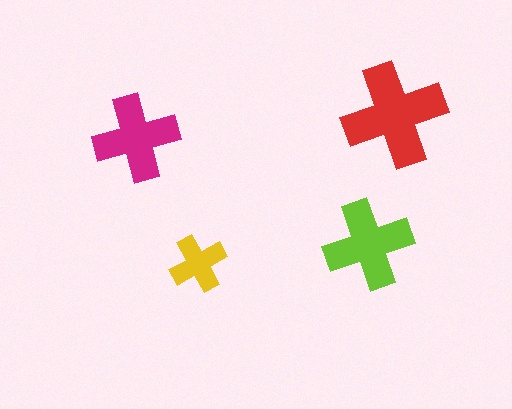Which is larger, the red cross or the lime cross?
The red one.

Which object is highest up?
The red cross is topmost.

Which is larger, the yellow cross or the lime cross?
The lime one.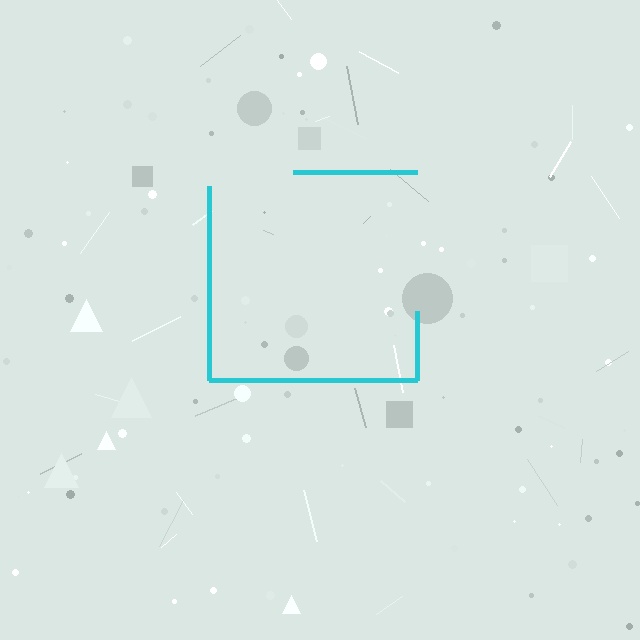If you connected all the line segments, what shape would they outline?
They would outline a square.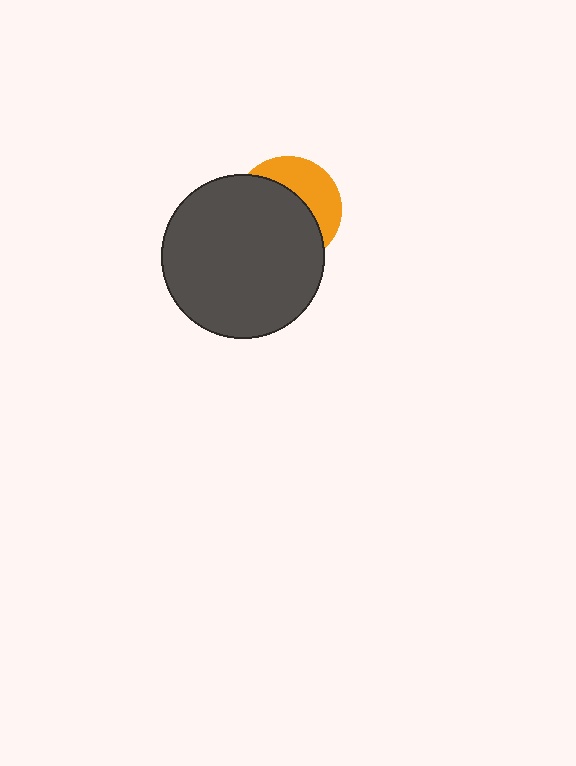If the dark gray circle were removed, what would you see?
You would see the complete orange circle.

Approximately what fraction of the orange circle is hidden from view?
Roughly 63% of the orange circle is hidden behind the dark gray circle.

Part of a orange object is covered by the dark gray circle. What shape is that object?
It is a circle.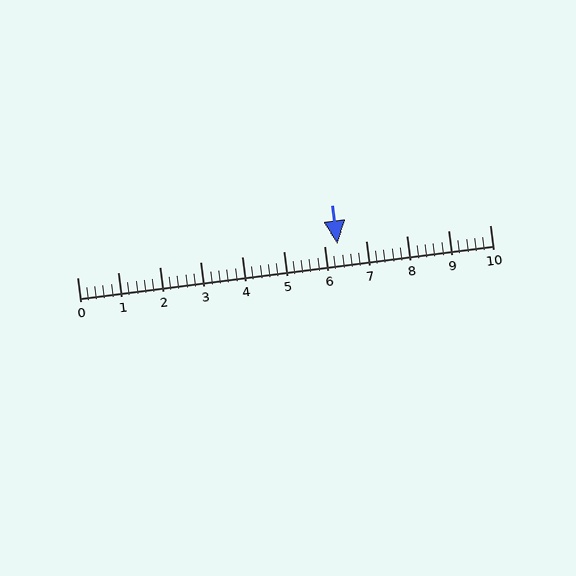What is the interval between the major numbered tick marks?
The major tick marks are spaced 1 units apart.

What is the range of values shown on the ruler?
The ruler shows values from 0 to 10.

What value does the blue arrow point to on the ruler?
The blue arrow points to approximately 6.3.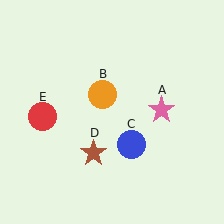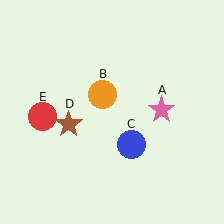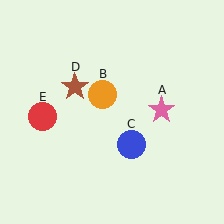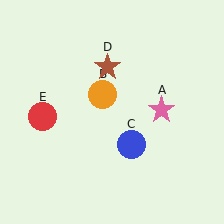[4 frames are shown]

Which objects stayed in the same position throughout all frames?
Pink star (object A) and orange circle (object B) and blue circle (object C) and red circle (object E) remained stationary.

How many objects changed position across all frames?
1 object changed position: brown star (object D).